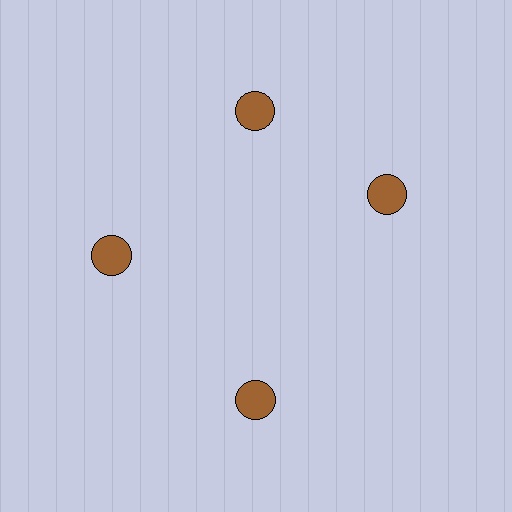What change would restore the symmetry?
The symmetry would be restored by rotating it back into even spacing with its neighbors so that all 4 circles sit at equal angles and equal distance from the center.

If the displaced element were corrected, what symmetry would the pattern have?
It would have 4-fold rotational symmetry — the pattern would map onto itself every 90 degrees.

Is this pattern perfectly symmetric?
No. The 4 brown circles are arranged in a ring, but one element near the 3 o'clock position is rotated out of alignment along the ring, breaking the 4-fold rotational symmetry.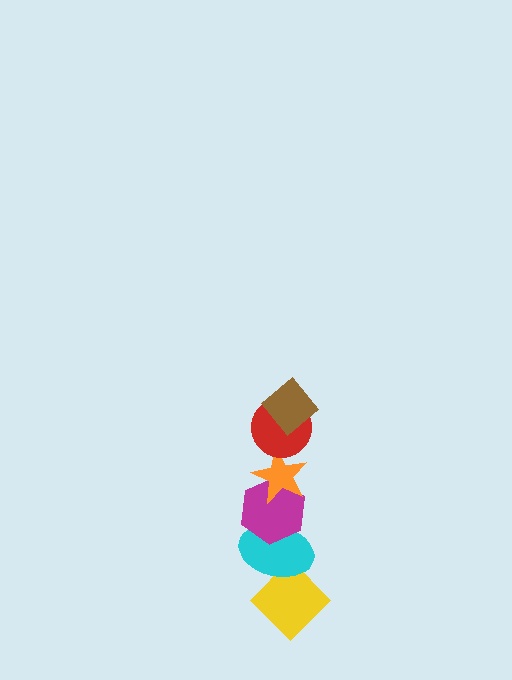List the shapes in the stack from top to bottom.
From top to bottom: the brown diamond, the red circle, the orange star, the magenta hexagon, the cyan ellipse, the yellow diamond.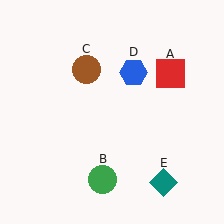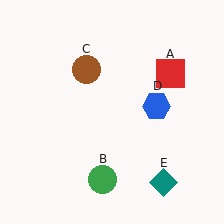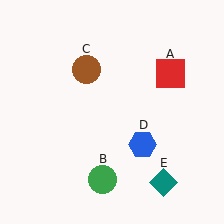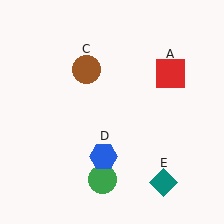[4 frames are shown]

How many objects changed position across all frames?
1 object changed position: blue hexagon (object D).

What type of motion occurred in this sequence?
The blue hexagon (object D) rotated clockwise around the center of the scene.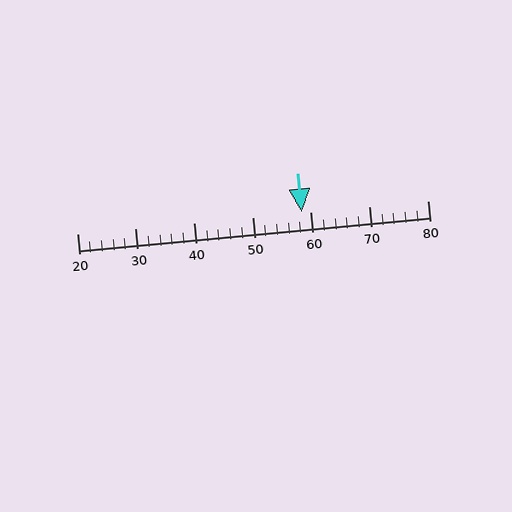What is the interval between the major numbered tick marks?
The major tick marks are spaced 10 units apart.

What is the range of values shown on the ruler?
The ruler shows values from 20 to 80.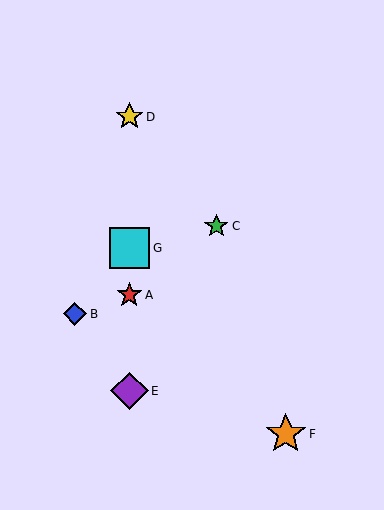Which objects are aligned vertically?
Objects A, D, E, G are aligned vertically.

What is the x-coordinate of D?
Object D is at x≈129.